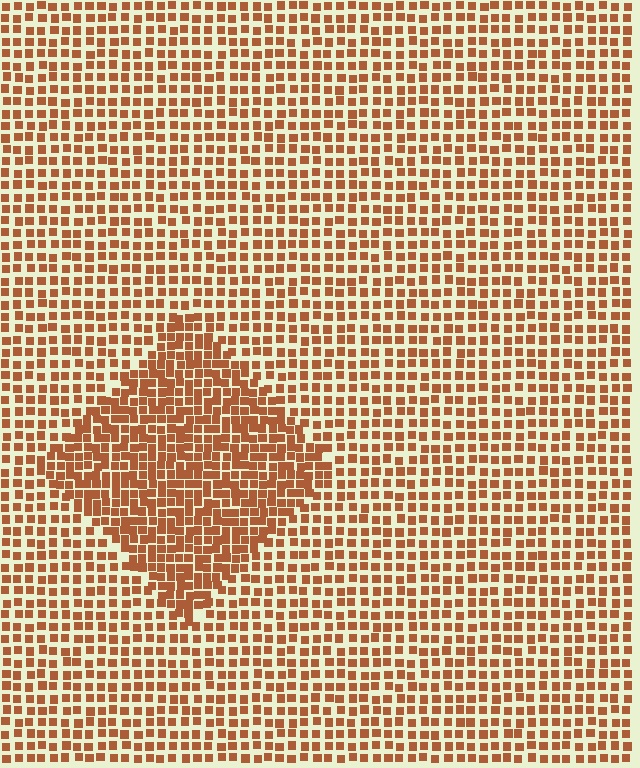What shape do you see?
I see a diamond.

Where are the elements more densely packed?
The elements are more densely packed inside the diamond boundary.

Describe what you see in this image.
The image contains small brown elements arranged at two different densities. A diamond-shaped region is visible where the elements are more densely packed than the surrounding area.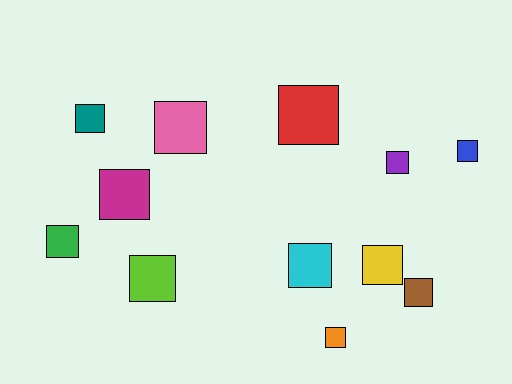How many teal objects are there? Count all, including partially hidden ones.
There is 1 teal object.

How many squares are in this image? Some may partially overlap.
There are 12 squares.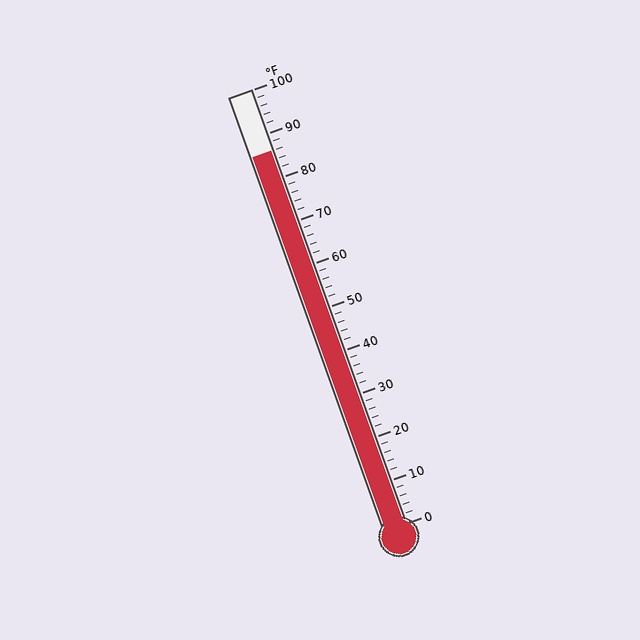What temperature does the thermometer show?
The thermometer shows approximately 86°F.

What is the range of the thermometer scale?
The thermometer scale ranges from 0°F to 100°F.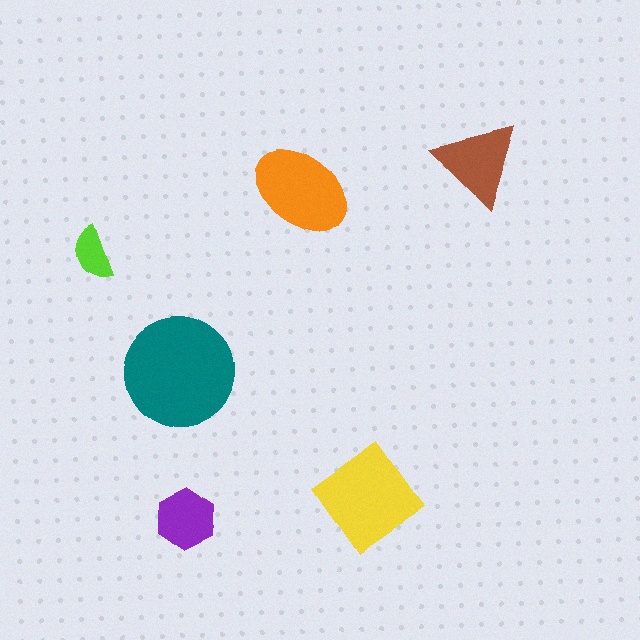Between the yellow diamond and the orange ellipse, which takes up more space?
The yellow diamond.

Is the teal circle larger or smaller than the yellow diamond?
Larger.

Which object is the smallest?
The lime semicircle.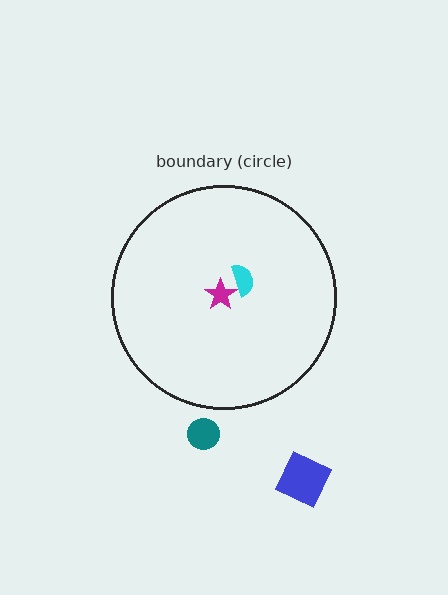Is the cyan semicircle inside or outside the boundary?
Inside.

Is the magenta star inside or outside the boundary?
Inside.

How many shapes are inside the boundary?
2 inside, 2 outside.